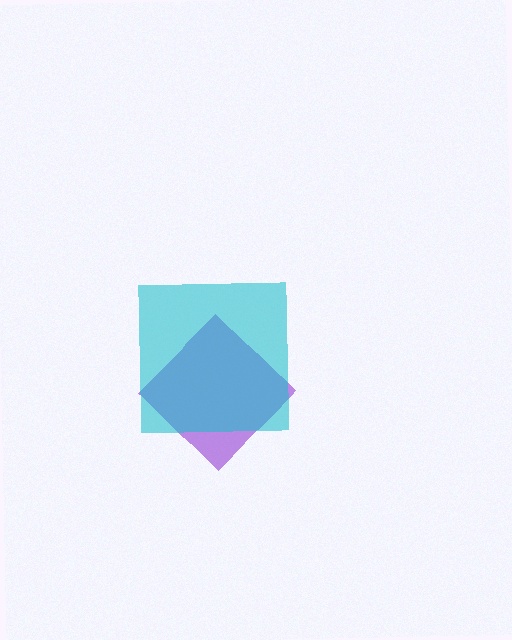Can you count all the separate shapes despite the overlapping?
Yes, there are 2 separate shapes.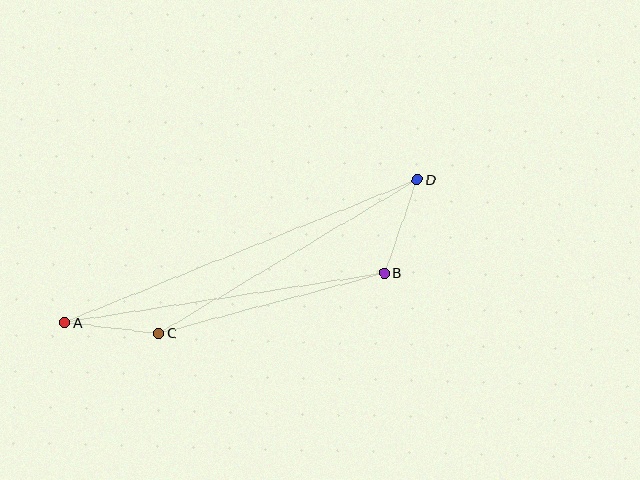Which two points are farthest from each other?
Points A and D are farthest from each other.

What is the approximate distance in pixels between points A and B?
The distance between A and B is approximately 323 pixels.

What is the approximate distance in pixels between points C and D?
The distance between C and D is approximately 301 pixels.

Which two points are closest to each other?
Points A and C are closest to each other.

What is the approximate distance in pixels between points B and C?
The distance between B and C is approximately 234 pixels.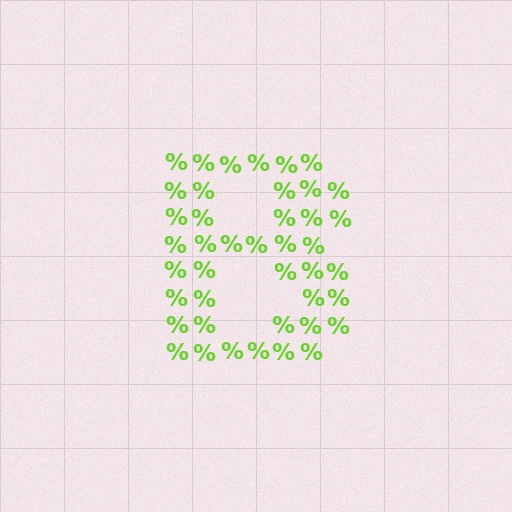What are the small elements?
The small elements are percent signs.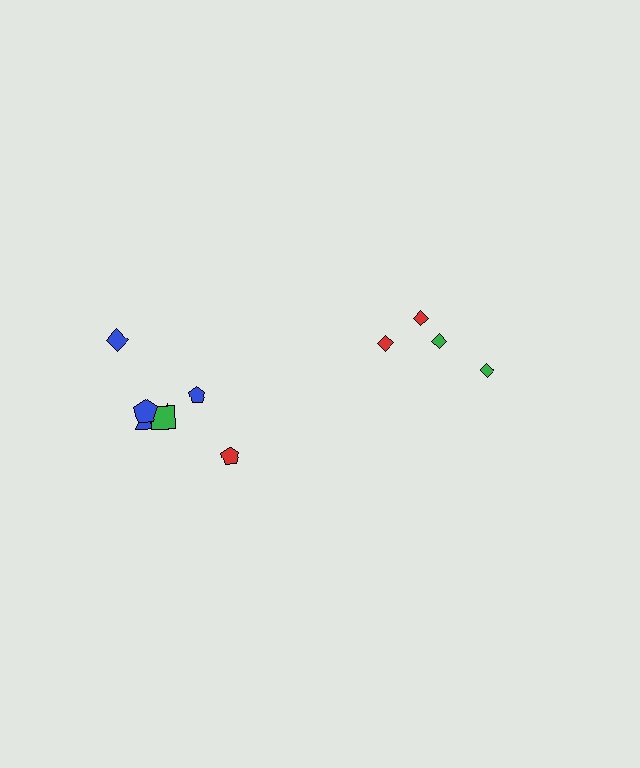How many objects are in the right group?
There are 4 objects.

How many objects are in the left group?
There are 7 objects.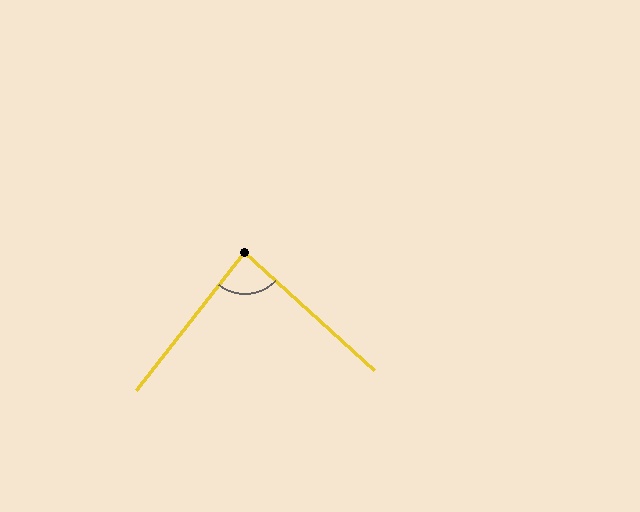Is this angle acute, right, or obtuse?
It is approximately a right angle.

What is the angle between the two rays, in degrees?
Approximately 85 degrees.